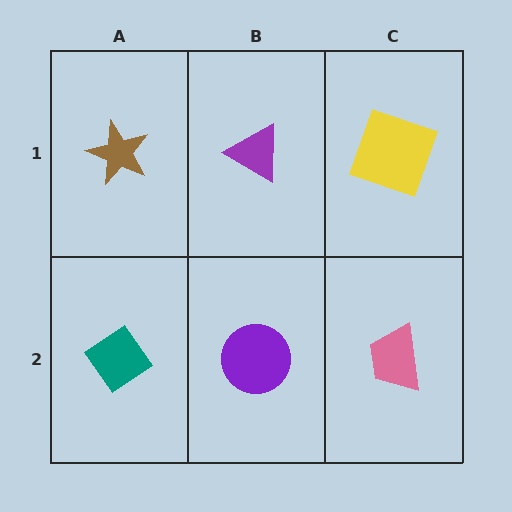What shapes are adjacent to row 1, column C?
A pink trapezoid (row 2, column C), a purple triangle (row 1, column B).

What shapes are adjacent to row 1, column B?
A purple circle (row 2, column B), a brown star (row 1, column A), a yellow square (row 1, column C).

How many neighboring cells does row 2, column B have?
3.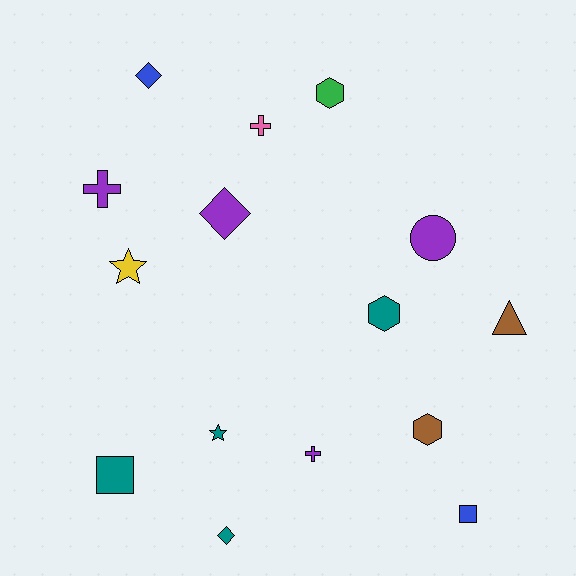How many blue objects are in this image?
There are 2 blue objects.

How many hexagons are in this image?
There are 3 hexagons.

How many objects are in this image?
There are 15 objects.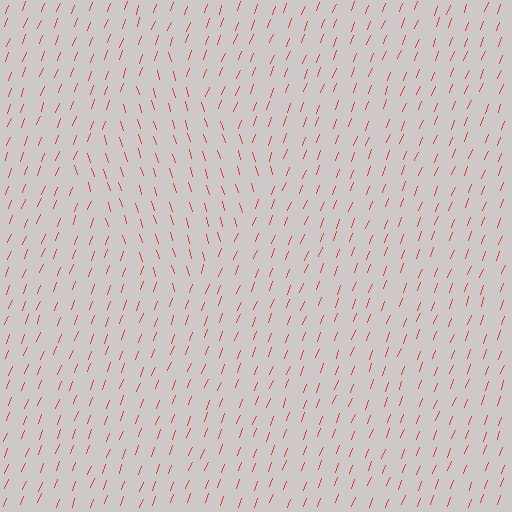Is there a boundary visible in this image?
Yes, there is a texture boundary formed by a change in line orientation.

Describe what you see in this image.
The image is filled with small red line segments. A diamond region in the image has lines oriented differently from the surrounding lines, creating a visible texture boundary.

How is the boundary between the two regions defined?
The boundary is defined purely by a change in line orientation (approximately 38 degrees difference). All lines are the same color and thickness.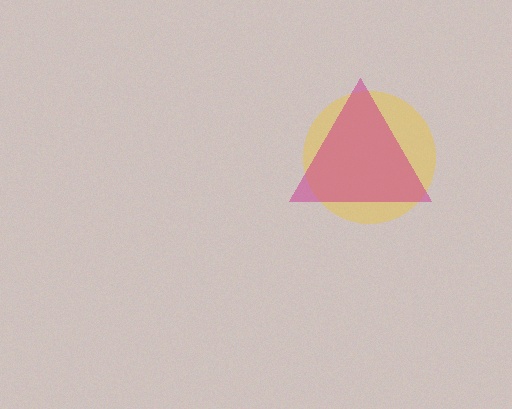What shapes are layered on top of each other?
The layered shapes are: a yellow circle, a magenta triangle.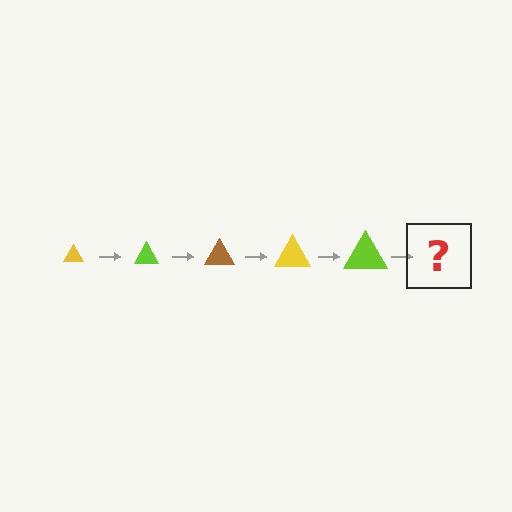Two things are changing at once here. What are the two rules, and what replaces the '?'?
The two rules are that the triangle grows larger each step and the color cycles through yellow, lime, and brown. The '?' should be a brown triangle, larger than the previous one.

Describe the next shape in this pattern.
It should be a brown triangle, larger than the previous one.